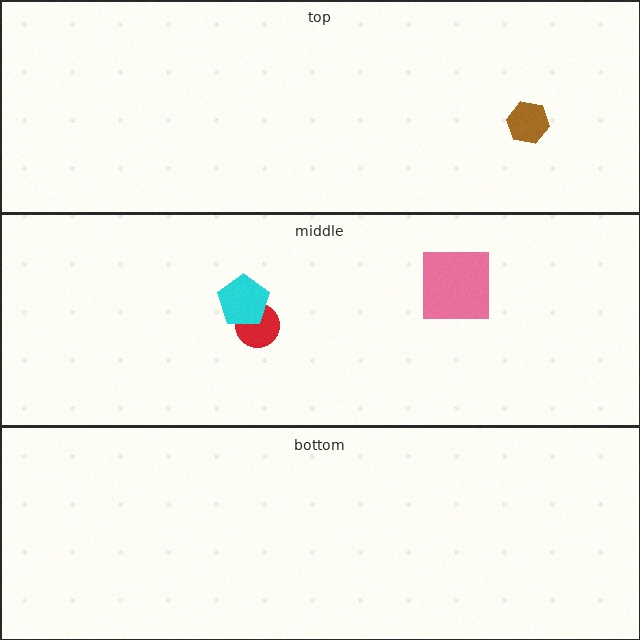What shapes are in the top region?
The brown hexagon.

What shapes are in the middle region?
The red circle, the cyan pentagon, the pink square.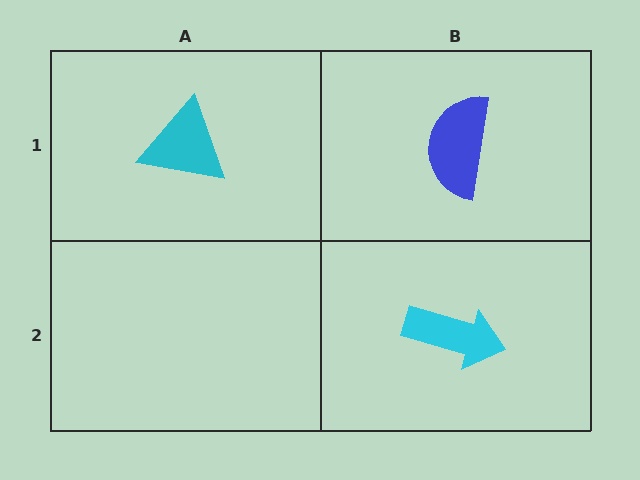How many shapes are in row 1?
2 shapes.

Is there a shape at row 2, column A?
No, that cell is empty.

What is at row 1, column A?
A cyan triangle.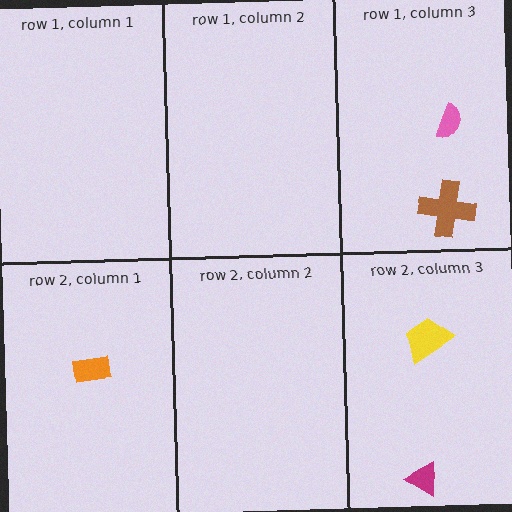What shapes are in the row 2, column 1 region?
The orange rectangle.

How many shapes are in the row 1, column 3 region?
2.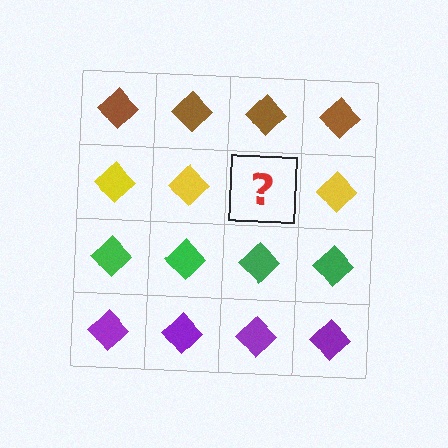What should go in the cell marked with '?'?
The missing cell should contain a yellow diamond.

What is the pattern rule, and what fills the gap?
The rule is that each row has a consistent color. The gap should be filled with a yellow diamond.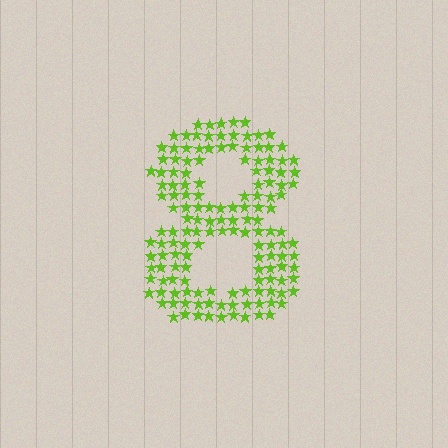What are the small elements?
The small elements are stars.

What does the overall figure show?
The overall figure shows the digit 8.